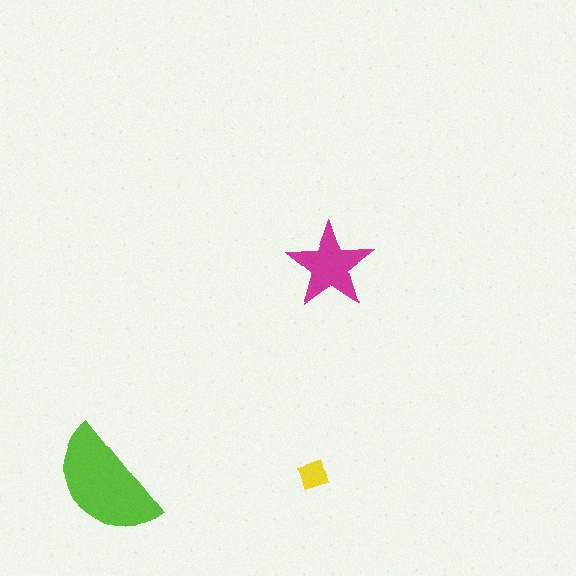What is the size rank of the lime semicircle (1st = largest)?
1st.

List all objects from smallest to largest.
The yellow diamond, the magenta star, the lime semicircle.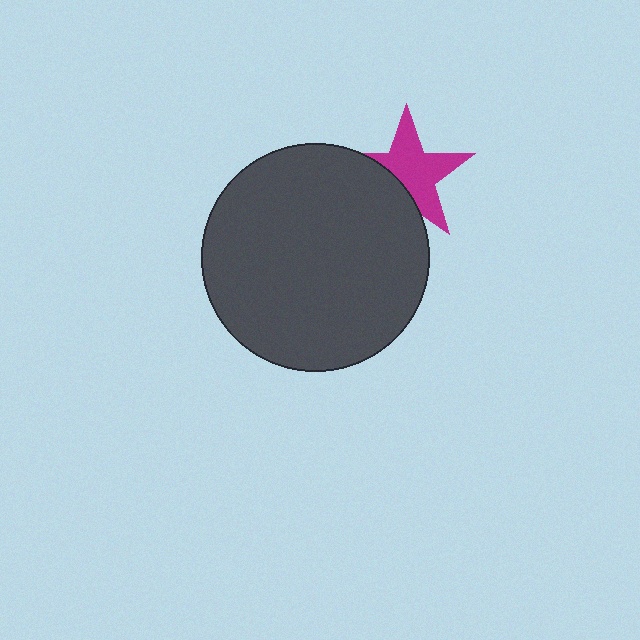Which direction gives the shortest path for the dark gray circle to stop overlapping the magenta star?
Moving toward the lower-left gives the shortest separation.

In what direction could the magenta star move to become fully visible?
The magenta star could move toward the upper-right. That would shift it out from behind the dark gray circle entirely.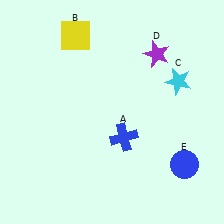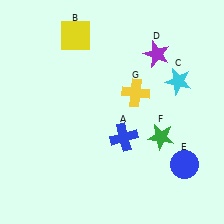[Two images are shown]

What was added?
A green star (F), a yellow cross (G) were added in Image 2.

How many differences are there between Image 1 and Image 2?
There are 2 differences between the two images.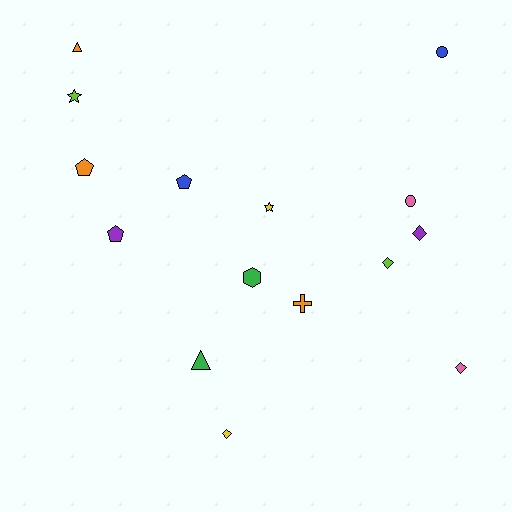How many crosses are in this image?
There is 1 cross.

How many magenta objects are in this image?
There are no magenta objects.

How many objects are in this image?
There are 15 objects.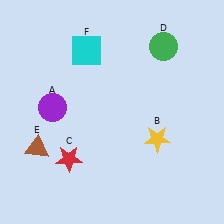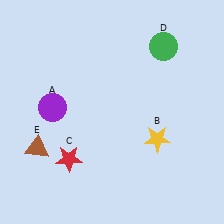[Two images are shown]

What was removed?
The cyan square (F) was removed in Image 2.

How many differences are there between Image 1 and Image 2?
There is 1 difference between the two images.